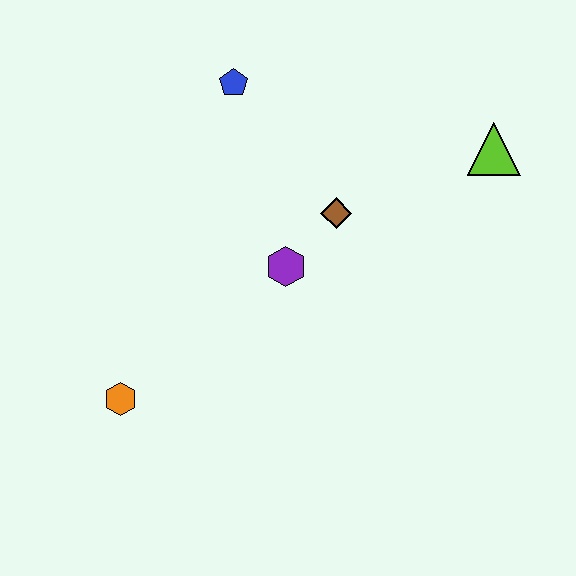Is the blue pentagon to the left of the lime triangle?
Yes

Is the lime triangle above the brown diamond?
Yes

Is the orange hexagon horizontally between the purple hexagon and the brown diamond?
No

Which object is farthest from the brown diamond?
The orange hexagon is farthest from the brown diamond.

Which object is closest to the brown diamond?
The purple hexagon is closest to the brown diamond.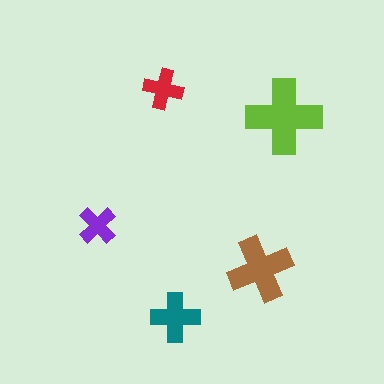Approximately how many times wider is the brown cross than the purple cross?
About 1.5 times wider.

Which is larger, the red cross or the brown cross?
The brown one.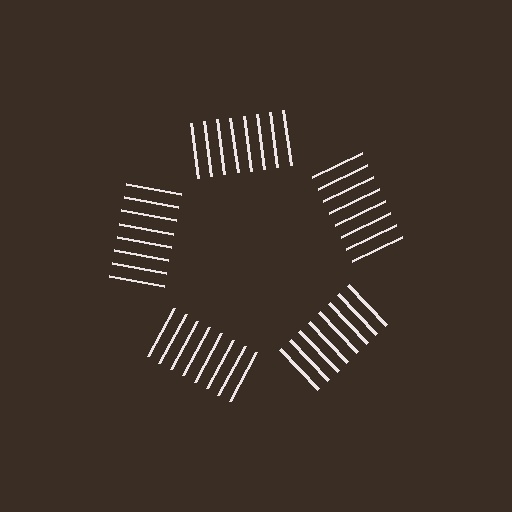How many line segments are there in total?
40 — 8 along each of the 5 edges.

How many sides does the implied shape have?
5 sides — the line-ends trace a pentagon.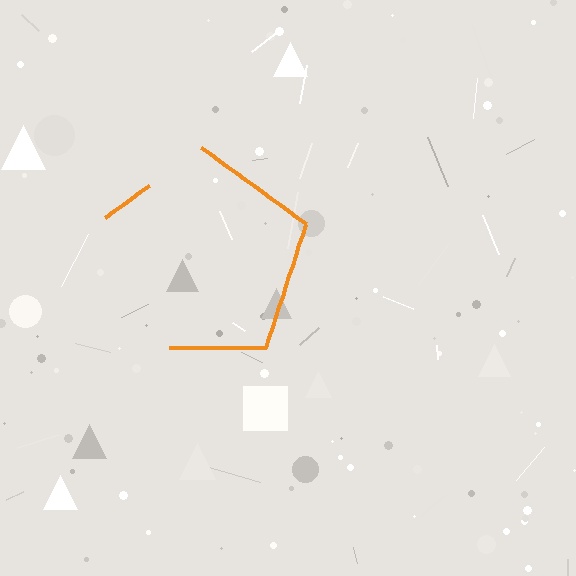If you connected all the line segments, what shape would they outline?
They would outline a pentagon.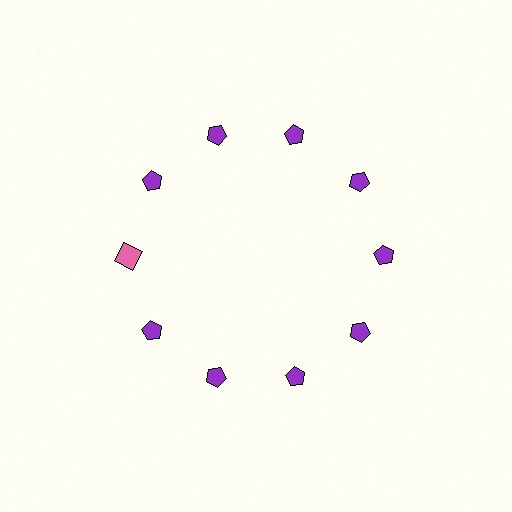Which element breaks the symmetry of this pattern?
The pink square at roughly the 9 o'clock position breaks the symmetry. All other shapes are purple pentagons.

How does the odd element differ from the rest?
It differs in both color (pink instead of purple) and shape (square instead of pentagon).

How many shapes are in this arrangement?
There are 10 shapes arranged in a ring pattern.